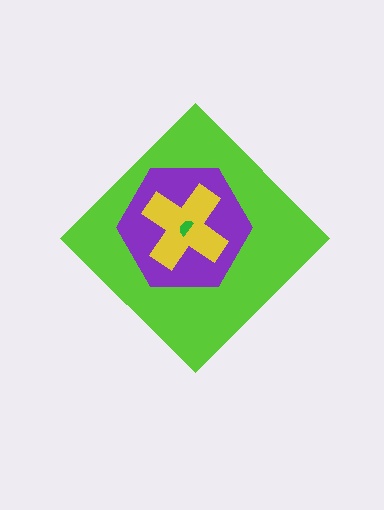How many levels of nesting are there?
4.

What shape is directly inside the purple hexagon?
The yellow cross.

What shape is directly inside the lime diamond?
The purple hexagon.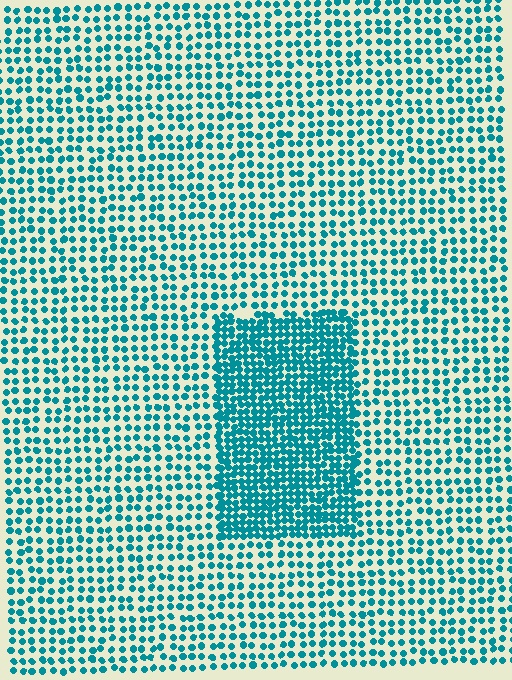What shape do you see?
I see a rectangle.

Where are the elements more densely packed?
The elements are more densely packed inside the rectangle boundary.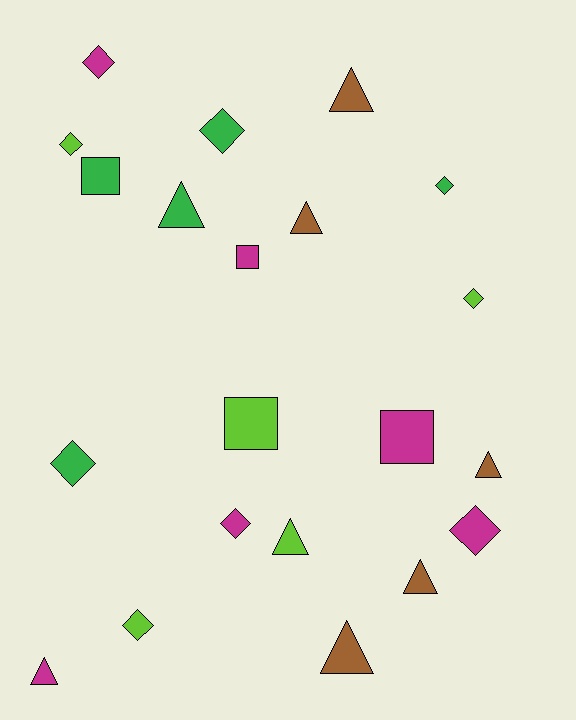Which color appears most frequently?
Magenta, with 6 objects.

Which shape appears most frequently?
Diamond, with 9 objects.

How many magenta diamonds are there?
There are 3 magenta diamonds.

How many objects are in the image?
There are 21 objects.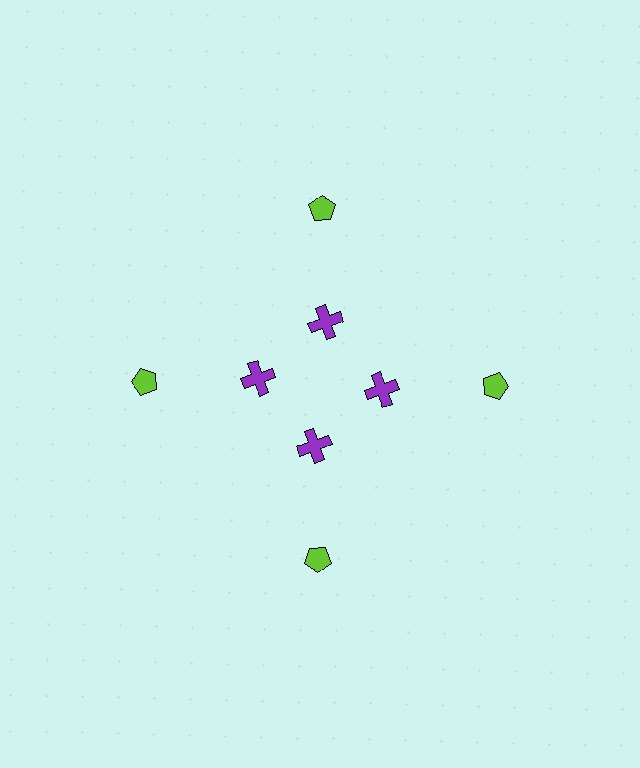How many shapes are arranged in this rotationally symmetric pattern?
There are 8 shapes, arranged in 4 groups of 2.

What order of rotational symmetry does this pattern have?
This pattern has 4-fold rotational symmetry.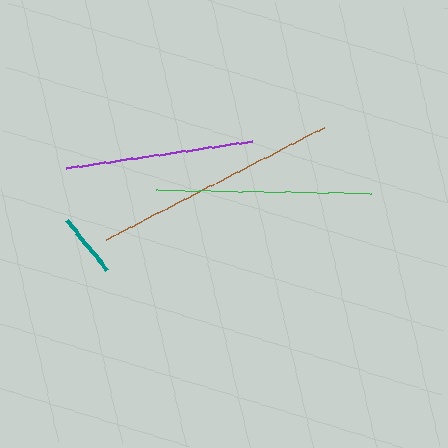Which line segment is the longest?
The brown line is the longest at approximately 245 pixels.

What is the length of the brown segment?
The brown segment is approximately 245 pixels long.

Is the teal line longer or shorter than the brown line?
The brown line is longer than the teal line.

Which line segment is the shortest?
The teal line is the shortest at approximately 63 pixels.